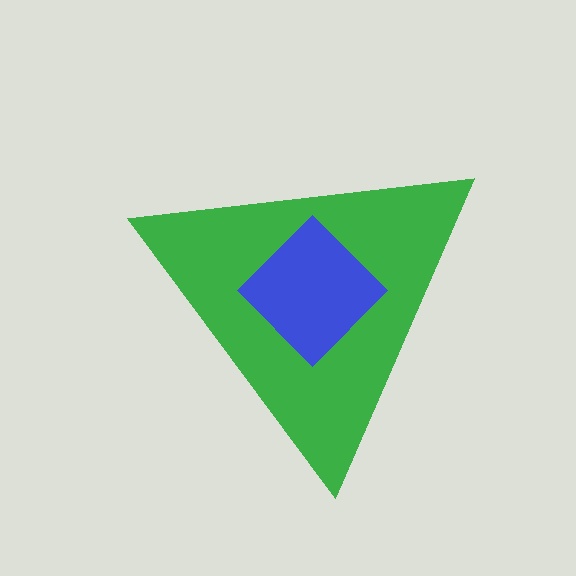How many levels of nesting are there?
2.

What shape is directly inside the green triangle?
The blue diamond.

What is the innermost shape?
The blue diamond.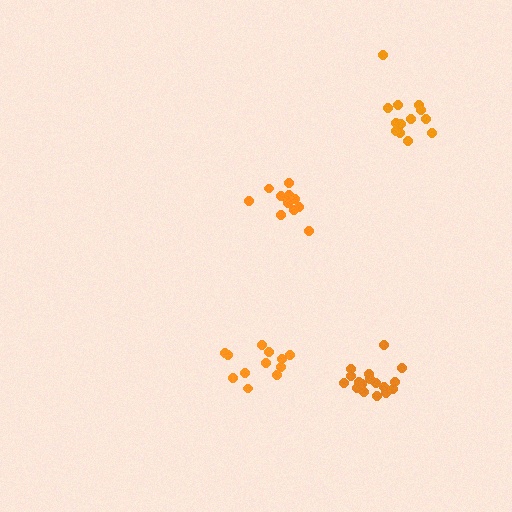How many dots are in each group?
Group 1: 12 dots, Group 2: 12 dots, Group 3: 13 dots, Group 4: 17 dots (54 total).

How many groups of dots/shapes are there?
There are 4 groups.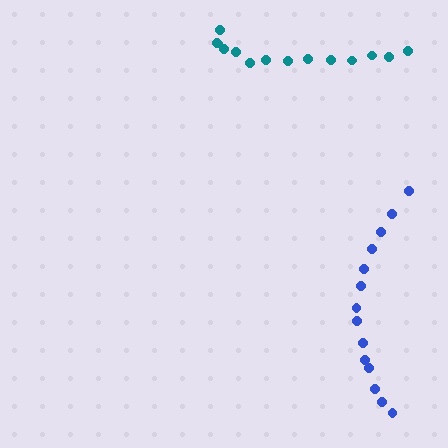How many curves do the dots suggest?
There are 2 distinct paths.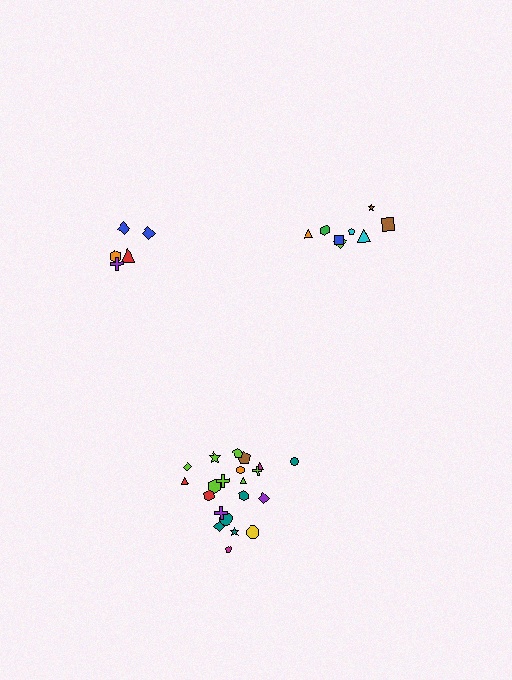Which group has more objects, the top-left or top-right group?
The top-right group.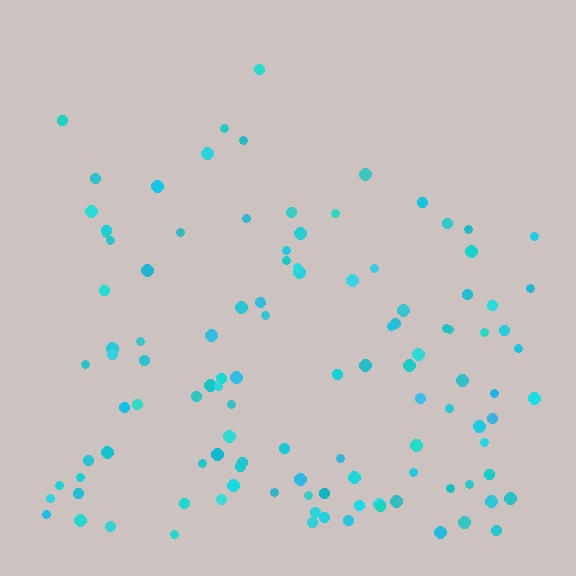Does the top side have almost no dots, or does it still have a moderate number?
Still a moderate number, just noticeably fewer than the bottom.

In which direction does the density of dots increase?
From top to bottom, with the bottom side densest.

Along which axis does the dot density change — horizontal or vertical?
Vertical.